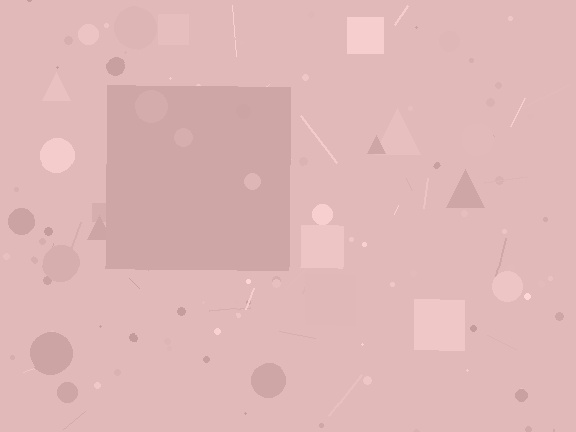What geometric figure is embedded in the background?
A square is embedded in the background.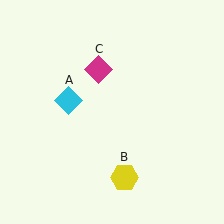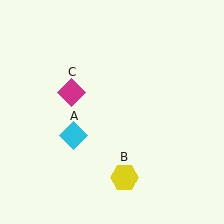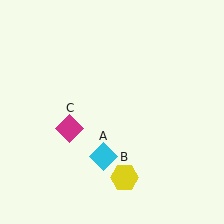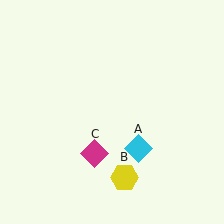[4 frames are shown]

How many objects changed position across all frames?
2 objects changed position: cyan diamond (object A), magenta diamond (object C).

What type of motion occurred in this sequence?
The cyan diamond (object A), magenta diamond (object C) rotated counterclockwise around the center of the scene.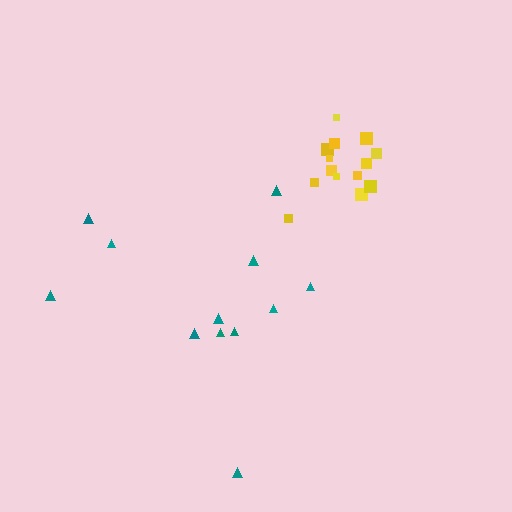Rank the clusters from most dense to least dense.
yellow, teal.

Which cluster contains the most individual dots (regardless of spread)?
Yellow (14).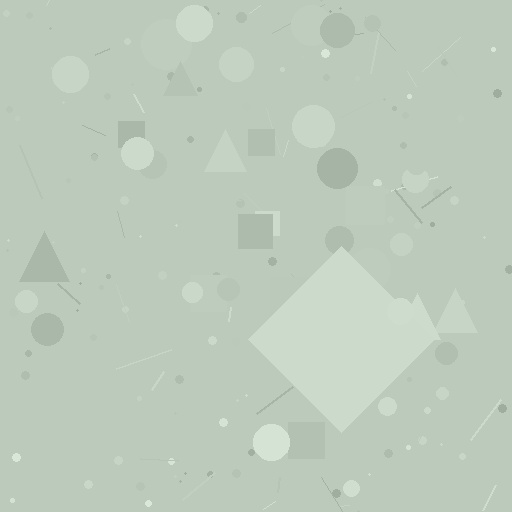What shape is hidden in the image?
A diamond is hidden in the image.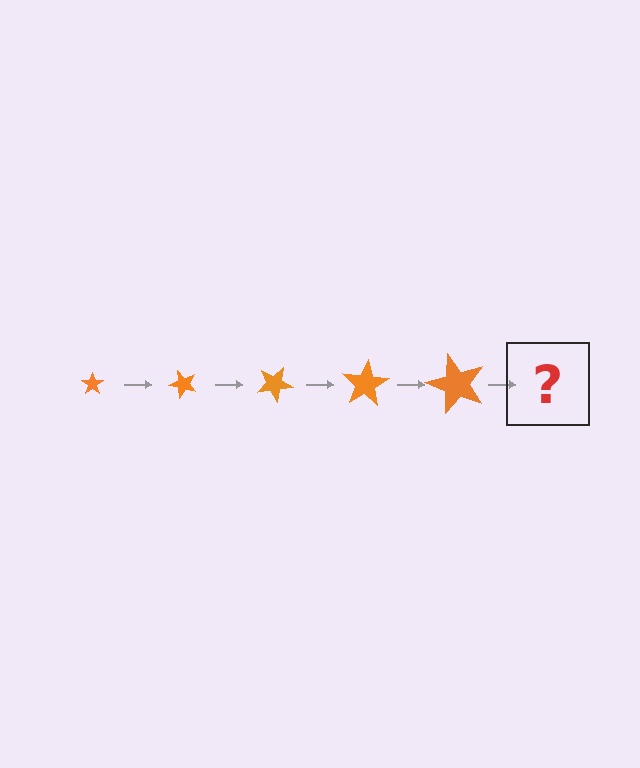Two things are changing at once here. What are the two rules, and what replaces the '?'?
The two rules are that the star grows larger each step and it rotates 50 degrees each step. The '?' should be a star, larger than the previous one and rotated 250 degrees from the start.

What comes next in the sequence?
The next element should be a star, larger than the previous one and rotated 250 degrees from the start.